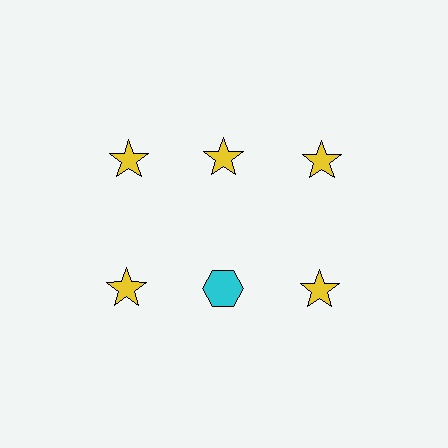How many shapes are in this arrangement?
There are 6 shapes arranged in a grid pattern.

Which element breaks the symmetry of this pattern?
The cyan hexagon in the second row, second from left column breaks the symmetry. All other shapes are yellow stars.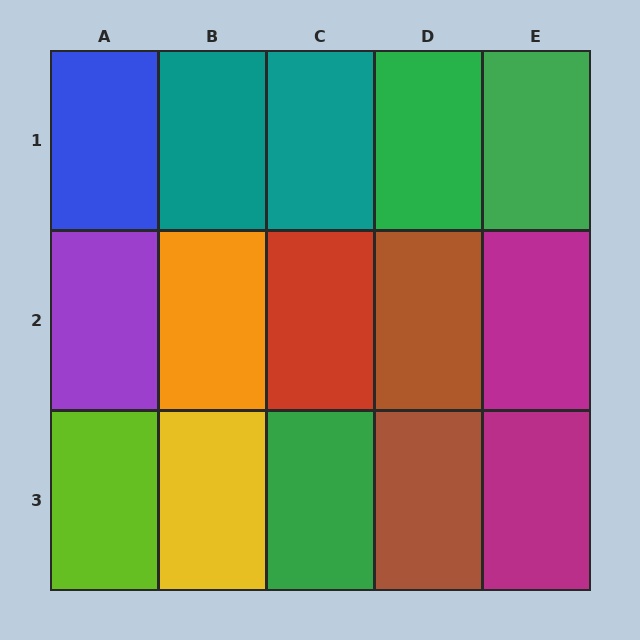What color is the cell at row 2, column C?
Red.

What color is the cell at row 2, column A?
Purple.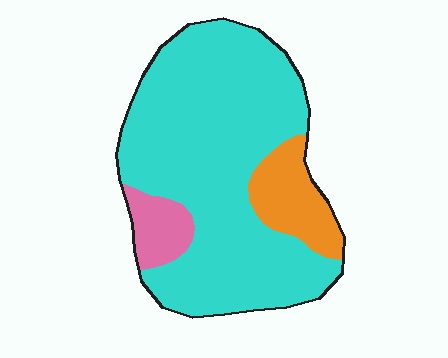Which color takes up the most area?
Cyan, at roughly 80%.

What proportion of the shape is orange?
Orange covers roughly 15% of the shape.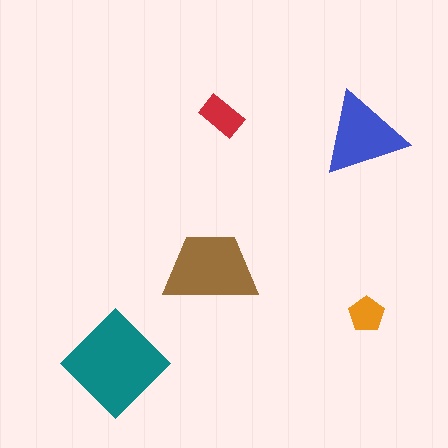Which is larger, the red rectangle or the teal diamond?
The teal diamond.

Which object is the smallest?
The orange pentagon.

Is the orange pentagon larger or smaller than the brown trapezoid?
Smaller.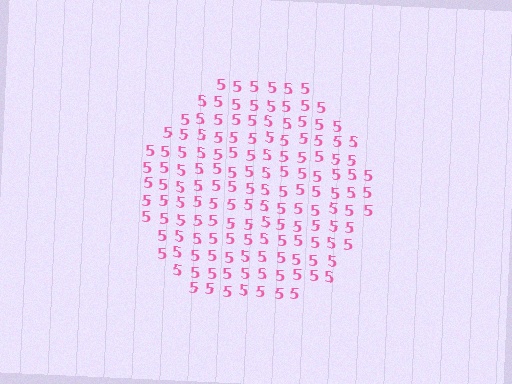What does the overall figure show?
The overall figure shows a circle.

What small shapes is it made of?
It is made of small digit 5's.